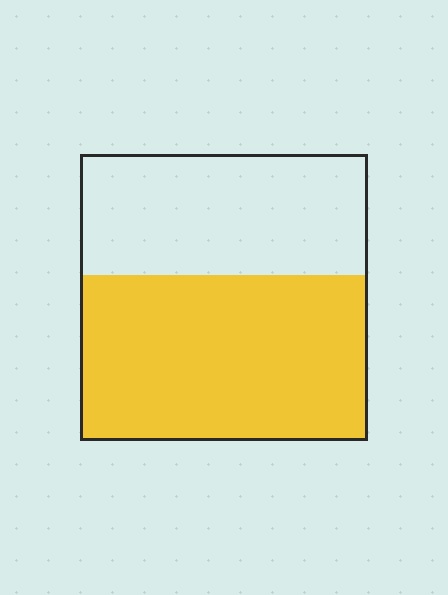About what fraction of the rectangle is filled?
About three fifths (3/5).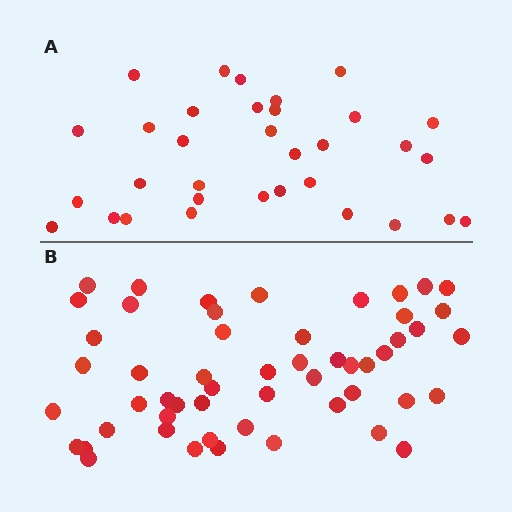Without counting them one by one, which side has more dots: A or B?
Region B (the bottom region) has more dots.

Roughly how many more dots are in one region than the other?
Region B has approximately 20 more dots than region A.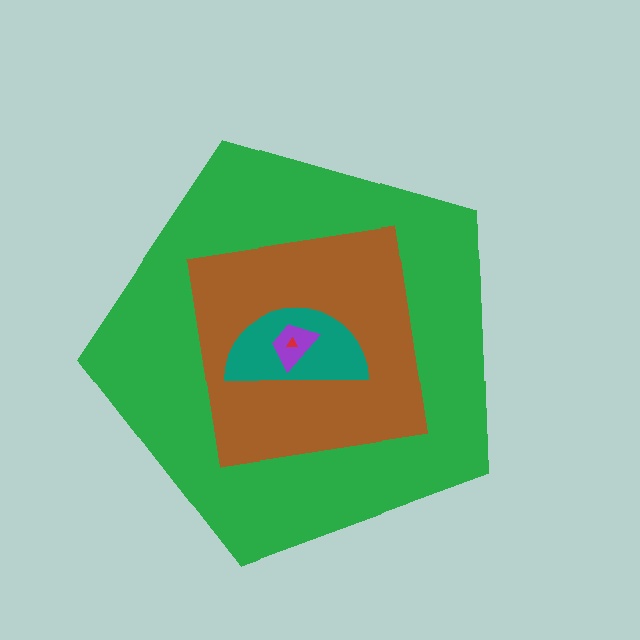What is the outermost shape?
The green pentagon.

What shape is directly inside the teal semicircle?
The purple trapezoid.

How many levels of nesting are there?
5.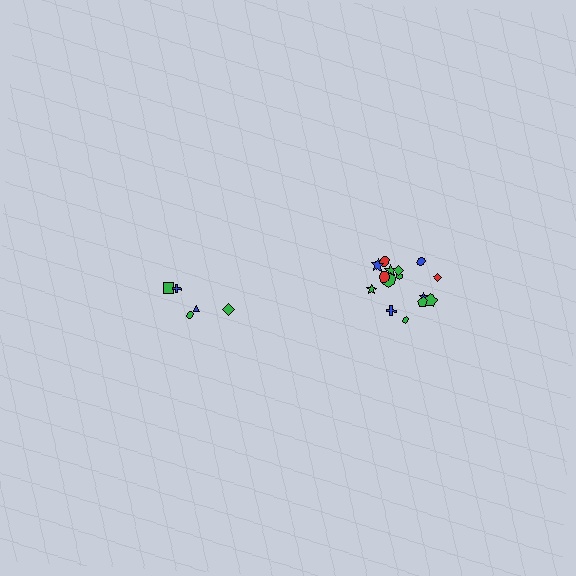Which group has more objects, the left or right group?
The right group.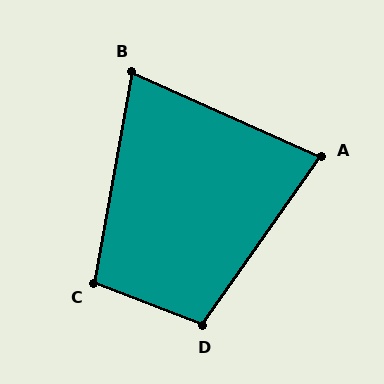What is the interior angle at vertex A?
Approximately 79 degrees (acute).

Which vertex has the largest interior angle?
D, at approximately 104 degrees.